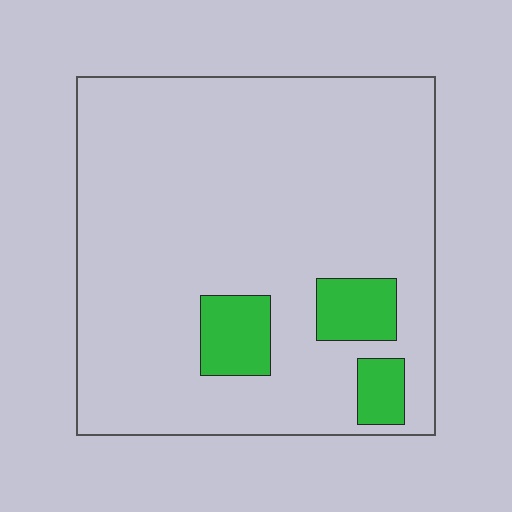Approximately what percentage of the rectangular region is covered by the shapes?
Approximately 10%.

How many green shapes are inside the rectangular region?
3.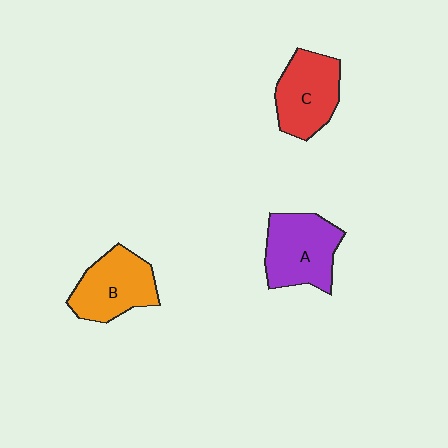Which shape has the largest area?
Shape A (purple).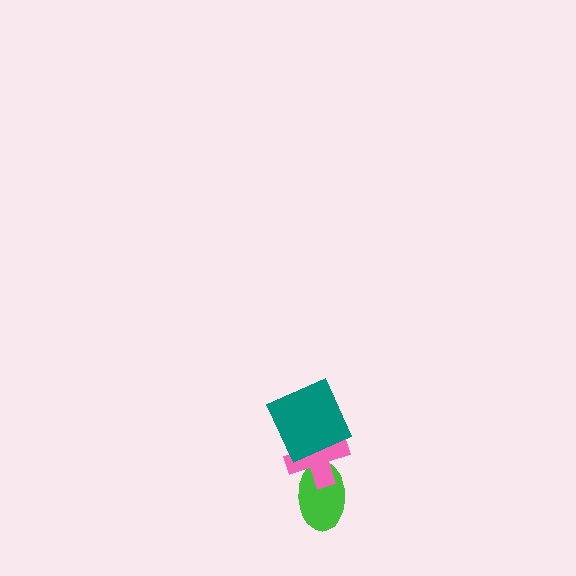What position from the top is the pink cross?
The pink cross is 2nd from the top.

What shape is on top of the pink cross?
The teal square is on top of the pink cross.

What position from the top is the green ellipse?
The green ellipse is 3rd from the top.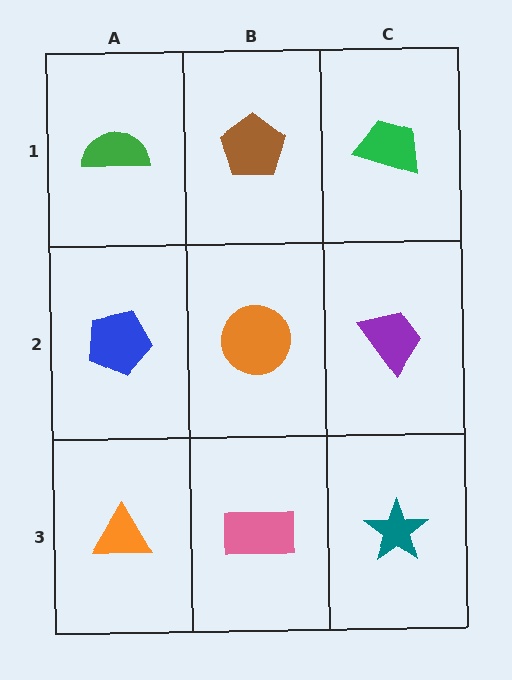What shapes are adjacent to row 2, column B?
A brown pentagon (row 1, column B), a pink rectangle (row 3, column B), a blue pentagon (row 2, column A), a purple trapezoid (row 2, column C).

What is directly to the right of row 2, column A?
An orange circle.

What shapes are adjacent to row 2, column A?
A green semicircle (row 1, column A), an orange triangle (row 3, column A), an orange circle (row 2, column B).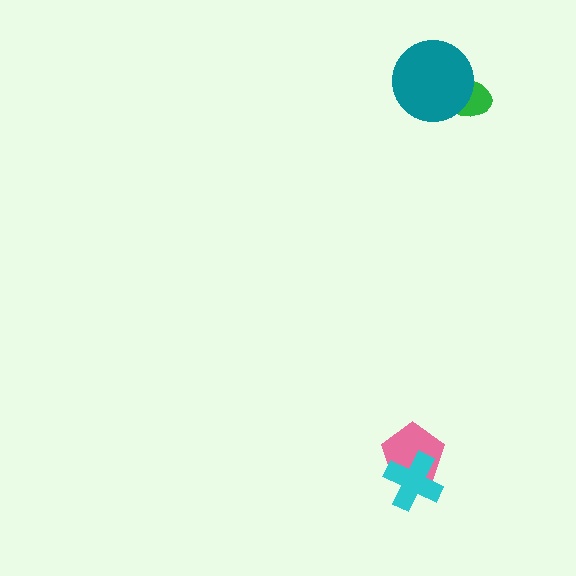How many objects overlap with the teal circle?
1 object overlaps with the teal circle.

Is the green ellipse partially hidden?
Yes, it is partially covered by another shape.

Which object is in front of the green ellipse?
The teal circle is in front of the green ellipse.